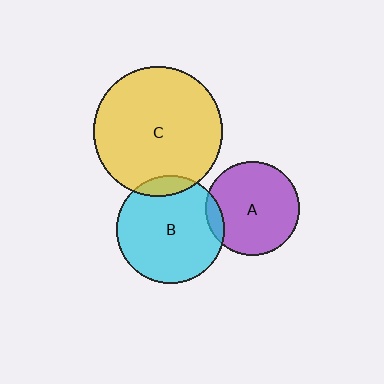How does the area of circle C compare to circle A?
Approximately 1.9 times.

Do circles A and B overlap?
Yes.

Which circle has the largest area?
Circle C (yellow).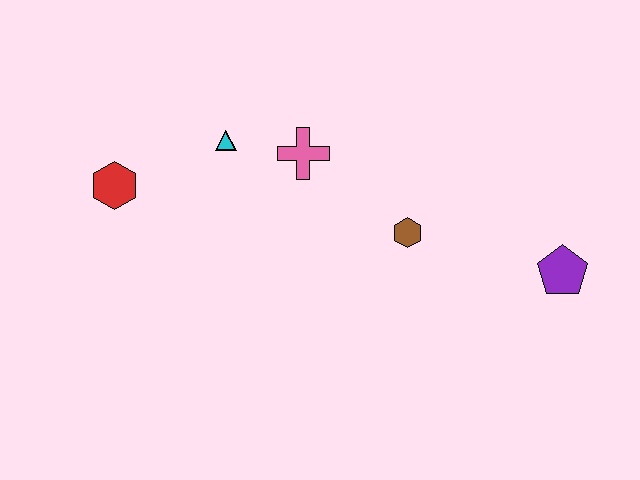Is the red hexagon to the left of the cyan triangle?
Yes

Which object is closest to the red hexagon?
The cyan triangle is closest to the red hexagon.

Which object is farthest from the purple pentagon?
The red hexagon is farthest from the purple pentagon.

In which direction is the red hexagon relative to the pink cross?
The red hexagon is to the left of the pink cross.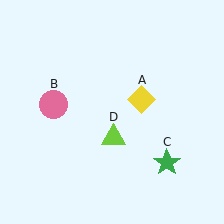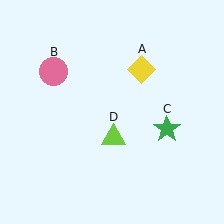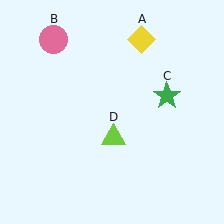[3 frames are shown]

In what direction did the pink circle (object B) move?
The pink circle (object B) moved up.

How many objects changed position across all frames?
3 objects changed position: yellow diamond (object A), pink circle (object B), green star (object C).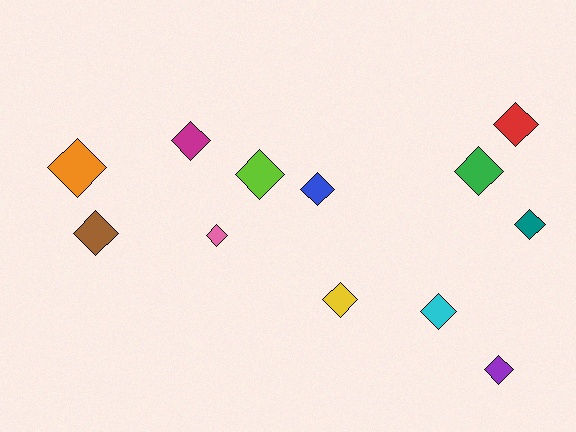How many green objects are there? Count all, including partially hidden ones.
There is 1 green object.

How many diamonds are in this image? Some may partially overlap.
There are 12 diamonds.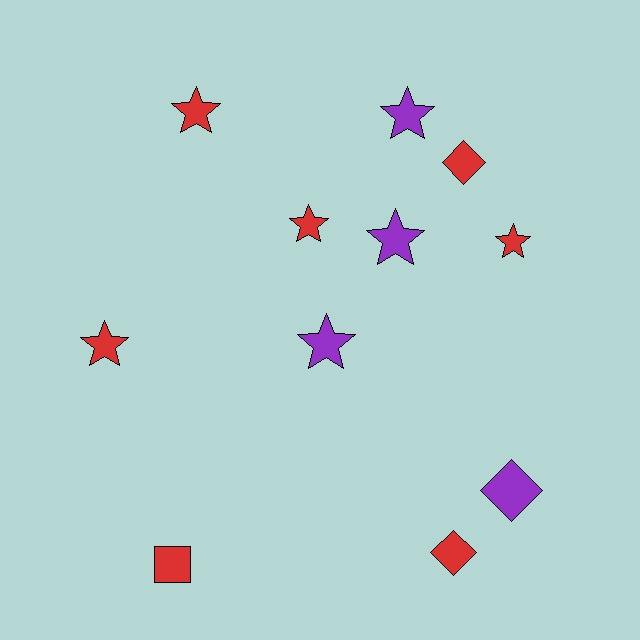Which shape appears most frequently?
Star, with 7 objects.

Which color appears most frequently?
Red, with 7 objects.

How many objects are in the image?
There are 11 objects.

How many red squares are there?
There is 1 red square.